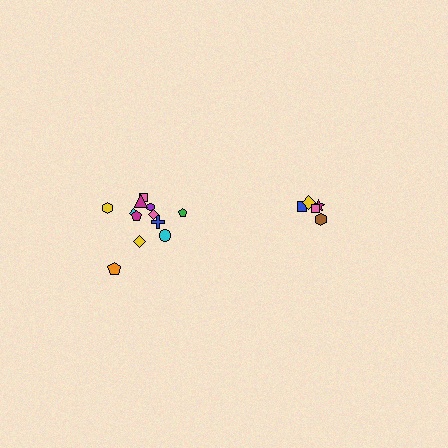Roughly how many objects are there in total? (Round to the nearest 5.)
Roughly 15 objects in total.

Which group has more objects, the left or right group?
The left group.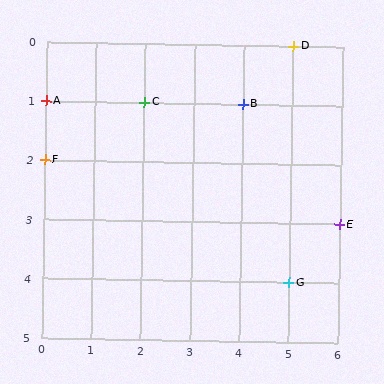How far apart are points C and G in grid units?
Points C and G are 3 columns and 3 rows apart (about 4.2 grid units diagonally).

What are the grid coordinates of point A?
Point A is at grid coordinates (0, 1).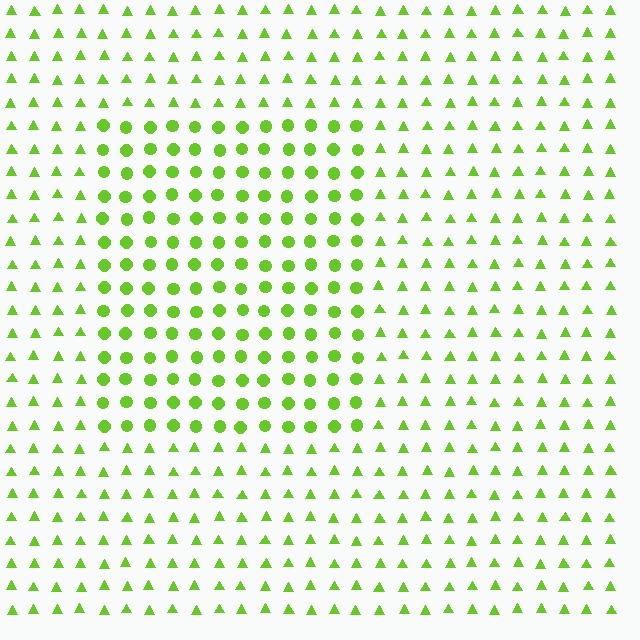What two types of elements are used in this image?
The image uses circles inside the rectangle region and triangles outside it.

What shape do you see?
I see a rectangle.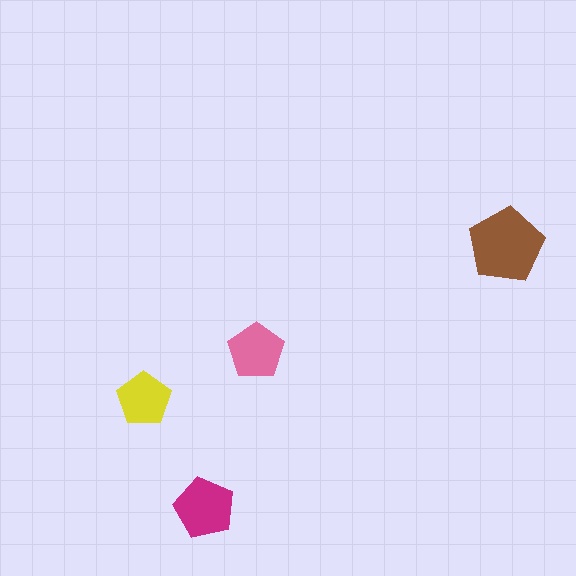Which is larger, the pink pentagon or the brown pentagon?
The brown one.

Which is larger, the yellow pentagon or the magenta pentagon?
The magenta one.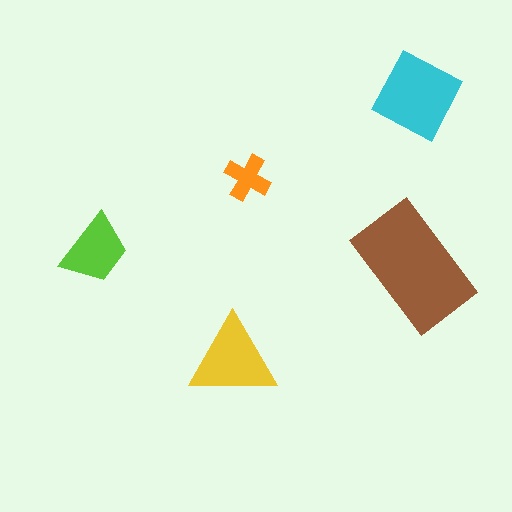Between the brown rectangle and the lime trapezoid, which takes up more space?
The brown rectangle.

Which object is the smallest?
The orange cross.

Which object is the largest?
The brown rectangle.